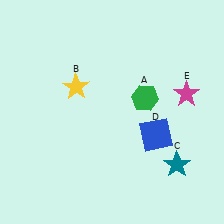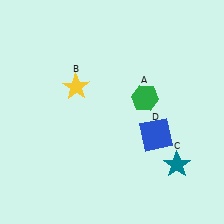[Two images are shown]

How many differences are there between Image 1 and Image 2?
There is 1 difference between the two images.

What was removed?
The magenta star (E) was removed in Image 2.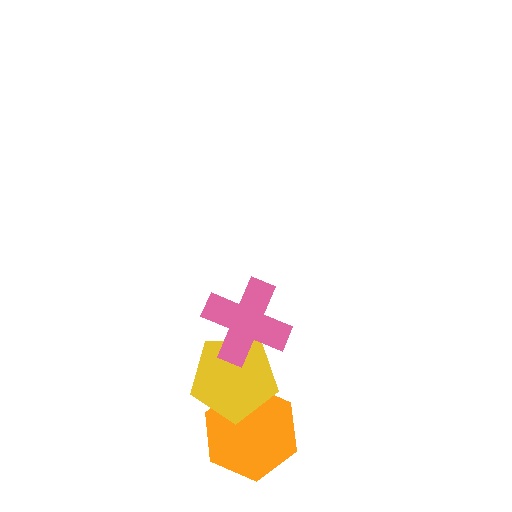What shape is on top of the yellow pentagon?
The pink cross is on top of the yellow pentagon.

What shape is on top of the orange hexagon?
The yellow pentagon is on top of the orange hexagon.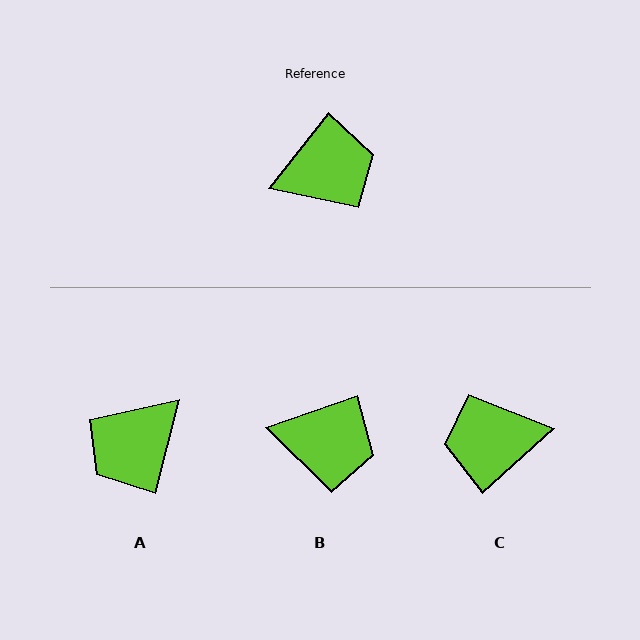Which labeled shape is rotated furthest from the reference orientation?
C, about 170 degrees away.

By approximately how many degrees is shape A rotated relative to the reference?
Approximately 156 degrees clockwise.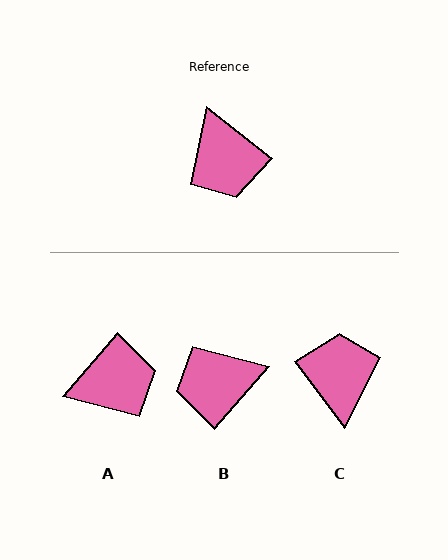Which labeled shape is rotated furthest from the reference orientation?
C, about 165 degrees away.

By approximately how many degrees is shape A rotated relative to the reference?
Approximately 87 degrees counter-clockwise.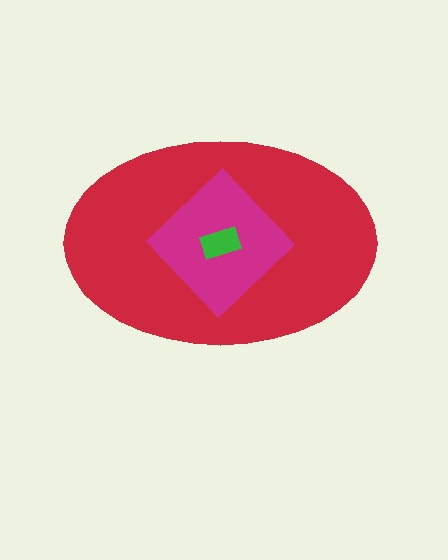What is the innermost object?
The green rectangle.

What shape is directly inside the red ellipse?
The magenta diamond.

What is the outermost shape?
The red ellipse.